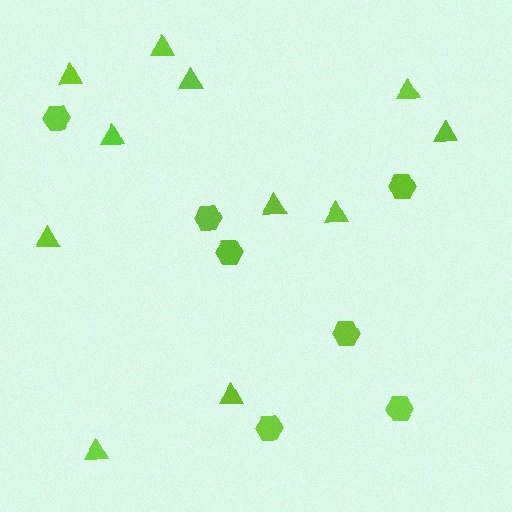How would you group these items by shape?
There are 2 groups: one group of triangles (11) and one group of hexagons (7).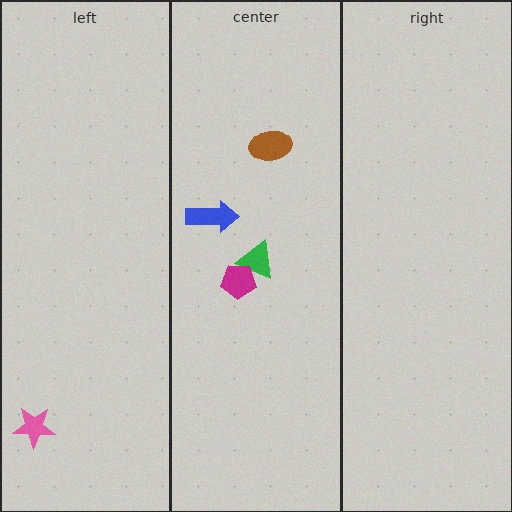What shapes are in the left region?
The pink star.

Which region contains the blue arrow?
The center region.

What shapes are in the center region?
The green triangle, the blue arrow, the magenta pentagon, the brown ellipse.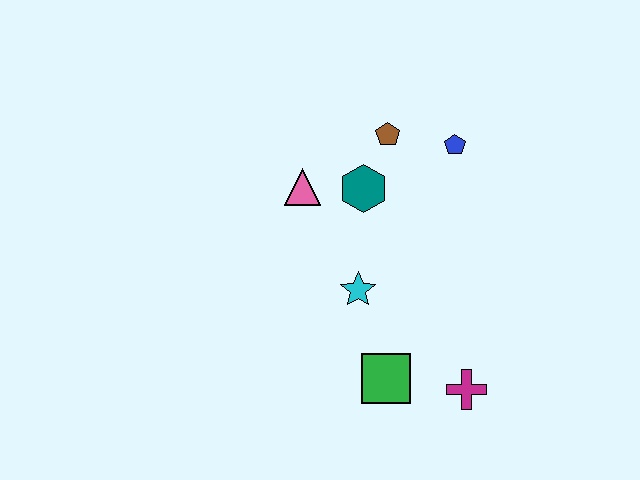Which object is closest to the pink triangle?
The teal hexagon is closest to the pink triangle.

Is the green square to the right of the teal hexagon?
Yes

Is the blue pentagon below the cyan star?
No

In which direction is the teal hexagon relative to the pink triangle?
The teal hexagon is to the right of the pink triangle.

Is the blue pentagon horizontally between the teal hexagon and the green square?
No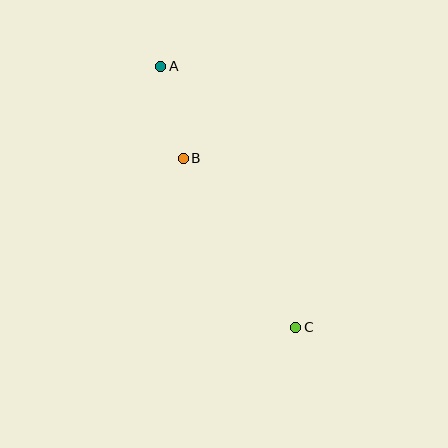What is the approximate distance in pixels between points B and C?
The distance between B and C is approximately 203 pixels.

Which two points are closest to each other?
Points A and B are closest to each other.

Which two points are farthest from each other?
Points A and C are farthest from each other.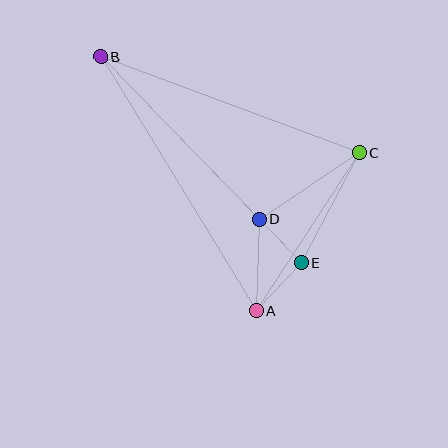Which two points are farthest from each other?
Points A and B are farthest from each other.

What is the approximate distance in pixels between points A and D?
The distance between A and D is approximately 92 pixels.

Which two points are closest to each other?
Points D and E are closest to each other.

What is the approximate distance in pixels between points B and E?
The distance between B and E is approximately 287 pixels.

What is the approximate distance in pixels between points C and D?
The distance between C and D is approximately 120 pixels.